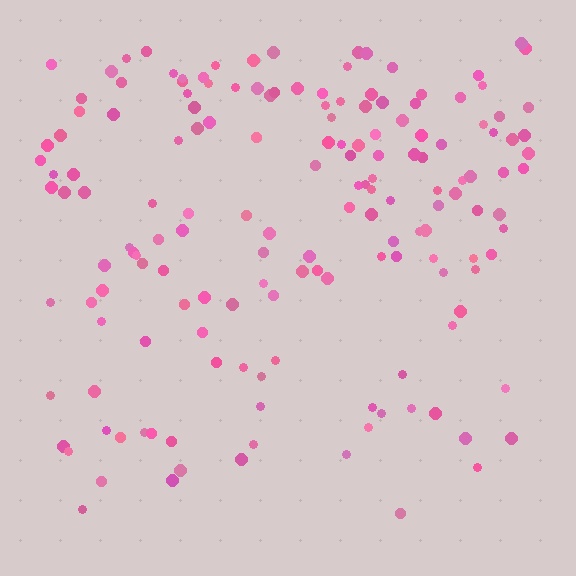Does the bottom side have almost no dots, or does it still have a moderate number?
Still a moderate number, just noticeably fewer than the top.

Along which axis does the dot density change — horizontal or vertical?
Vertical.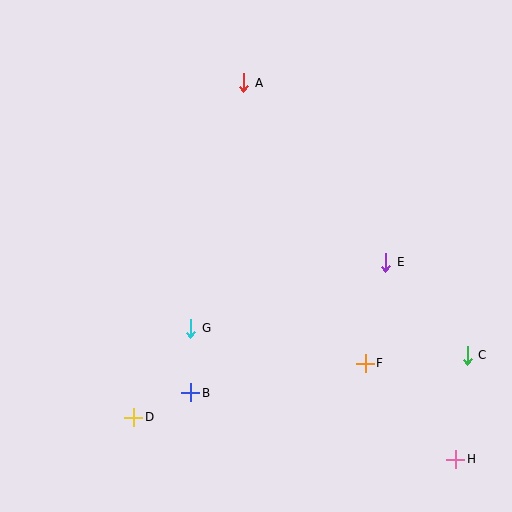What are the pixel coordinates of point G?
Point G is at (191, 328).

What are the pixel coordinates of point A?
Point A is at (244, 83).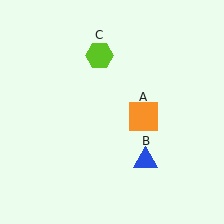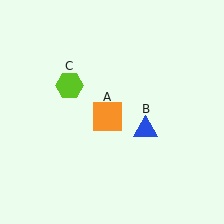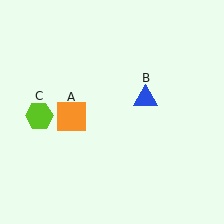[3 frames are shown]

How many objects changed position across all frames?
3 objects changed position: orange square (object A), blue triangle (object B), lime hexagon (object C).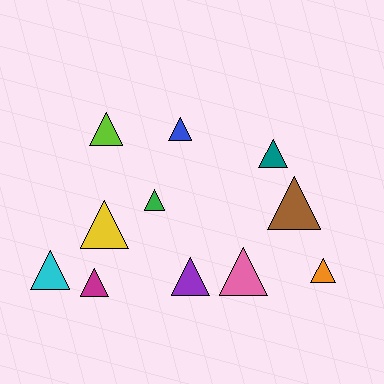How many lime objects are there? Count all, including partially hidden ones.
There is 1 lime object.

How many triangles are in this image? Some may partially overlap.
There are 11 triangles.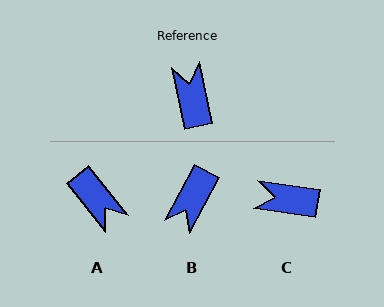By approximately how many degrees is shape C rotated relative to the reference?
Approximately 70 degrees counter-clockwise.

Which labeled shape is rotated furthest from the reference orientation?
A, about 153 degrees away.